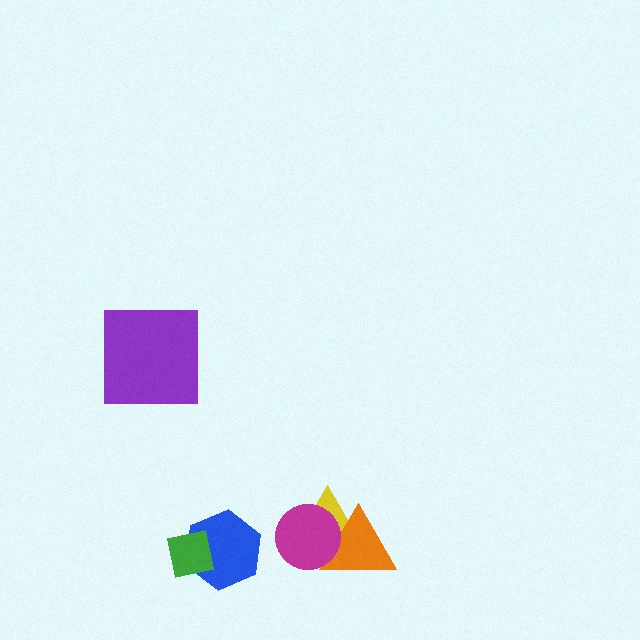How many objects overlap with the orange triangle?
2 objects overlap with the orange triangle.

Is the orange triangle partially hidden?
Yes, it is partially covered by another shape.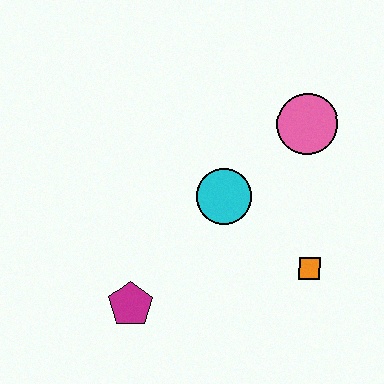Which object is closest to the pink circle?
The cyan circle is closest to the pink circle.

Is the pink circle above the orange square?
Yes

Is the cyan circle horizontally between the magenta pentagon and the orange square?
Yes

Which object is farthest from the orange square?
The magenta pentagon is farthest from the orange square.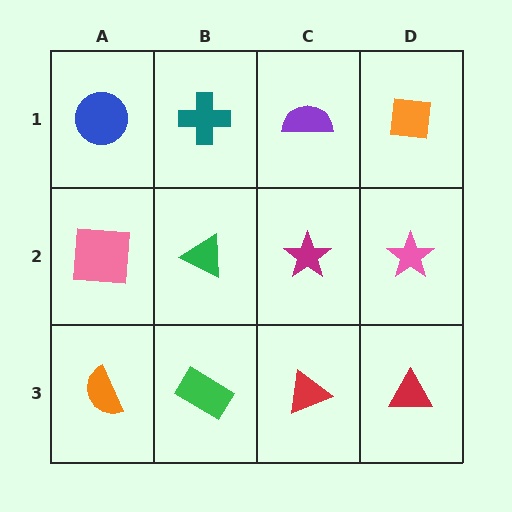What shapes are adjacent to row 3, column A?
A pink square (row 2, column A), a green rectangle (row 3, column B).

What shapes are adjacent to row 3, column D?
A pink star (row 2, column D), a red triangle (row 3, column C).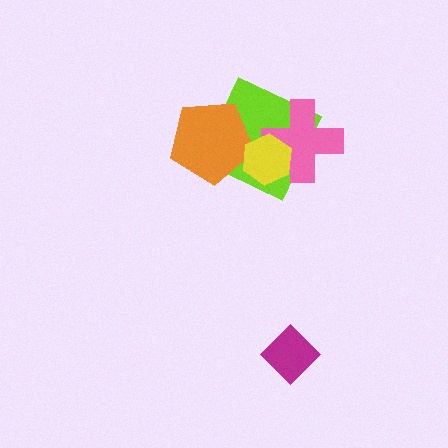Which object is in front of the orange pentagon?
The yellow hexagon is in front of the orange pentagon.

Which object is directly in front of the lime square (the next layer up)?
The pink cross is directly in front of the lime square.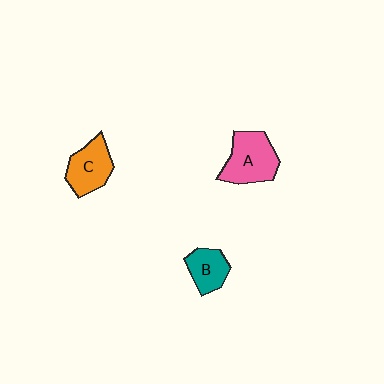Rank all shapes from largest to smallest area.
From largest to smallest: A (pink), C (orange), B (teal).